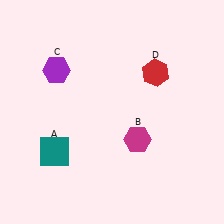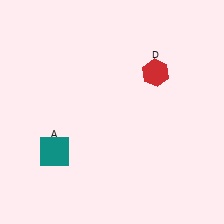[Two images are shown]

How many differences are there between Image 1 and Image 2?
There are 2 differences between the two images.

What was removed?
The magenta hexagon (B), the purple hexagon (C) were removed in Image 2.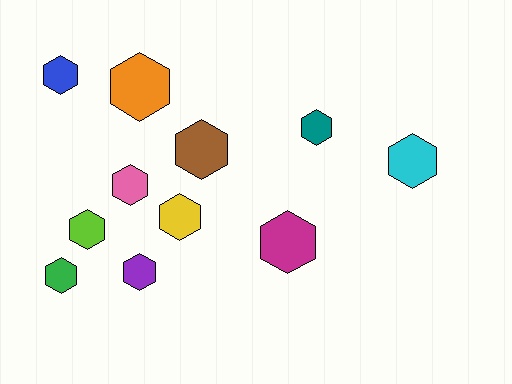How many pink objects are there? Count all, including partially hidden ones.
There is 1 pink object.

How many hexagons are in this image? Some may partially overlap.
There are 11 hexagons.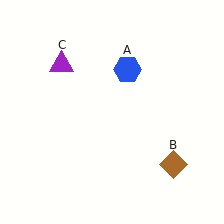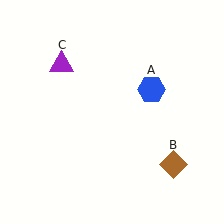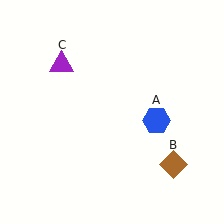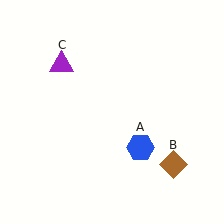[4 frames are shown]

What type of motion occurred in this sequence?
The blue hexagon (object A) rotated clockwise around the center of the scene.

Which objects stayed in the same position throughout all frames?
Brown diamond (object B) and purple triangle (object C) remained stationary.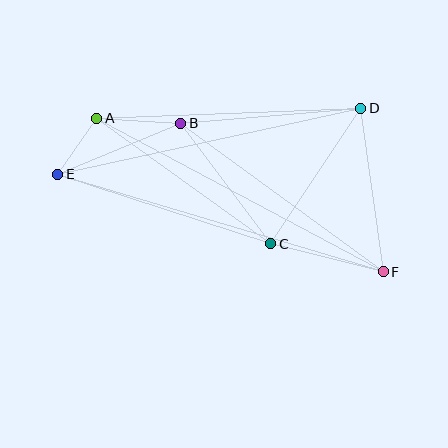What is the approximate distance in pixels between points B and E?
The distance between B and E is approximately 133 pixels.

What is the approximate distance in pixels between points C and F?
The distance between C and F is approximately 116 pixels.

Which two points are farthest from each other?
Points E and F are farthest from each other.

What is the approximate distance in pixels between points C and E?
The distance between C and E is approximately 224 pixels.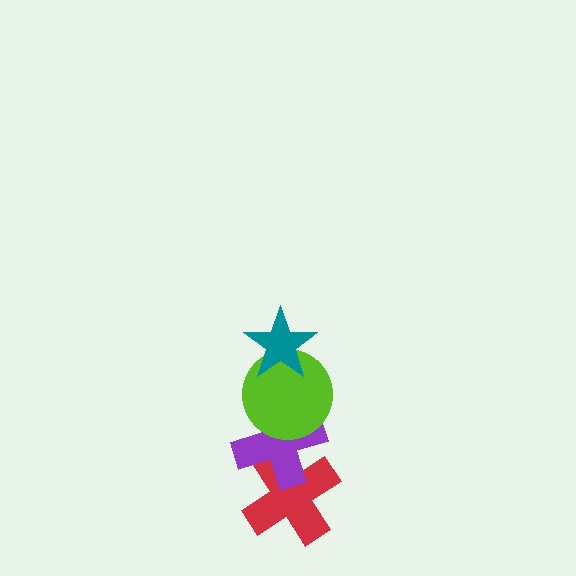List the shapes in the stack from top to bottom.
From top to bottom: the teal star, the lime circle, the purple cross, the red cross.